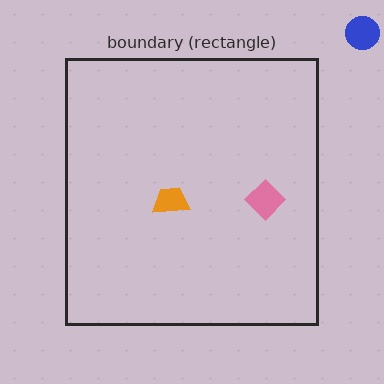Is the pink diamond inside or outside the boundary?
Inside.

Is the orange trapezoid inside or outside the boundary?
Inside.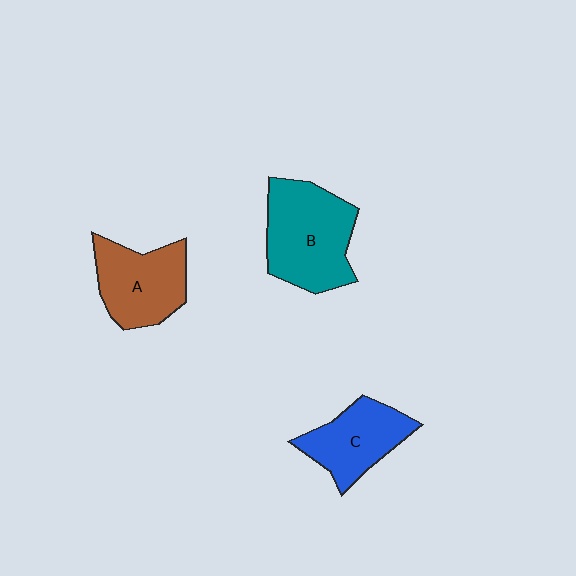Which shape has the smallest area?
Shape C (blue).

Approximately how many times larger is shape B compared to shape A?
Approximately 1.3 times.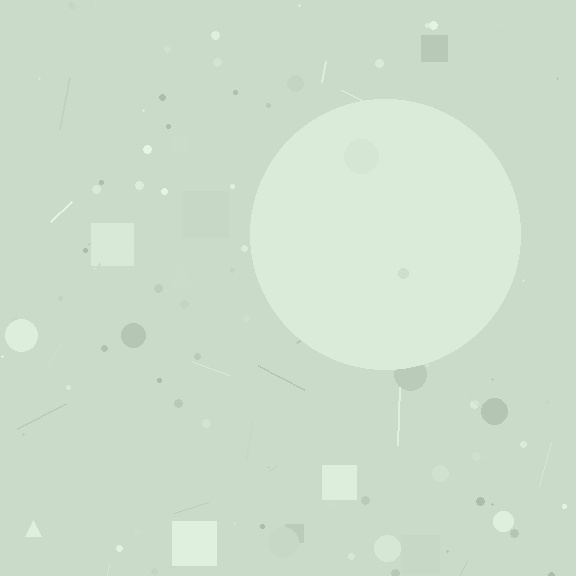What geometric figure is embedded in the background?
A circle is embedded in the background.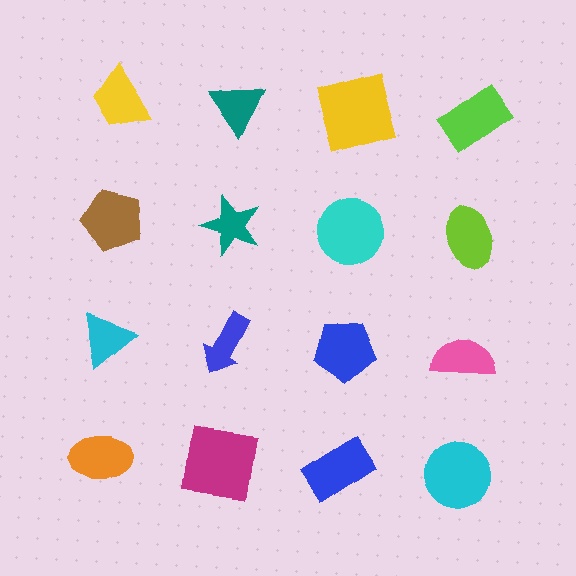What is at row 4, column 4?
A cyan circle.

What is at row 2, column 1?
A brown pentagon.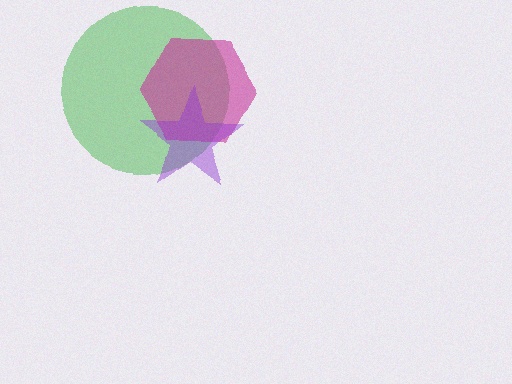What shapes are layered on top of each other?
The layered shapes are: a green circle, a magenta hexagon, a purple star.